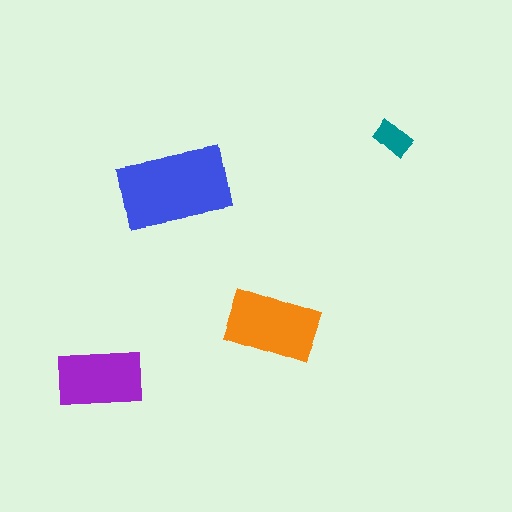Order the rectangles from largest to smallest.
the blue one, the orange one, the purple one, the teal one.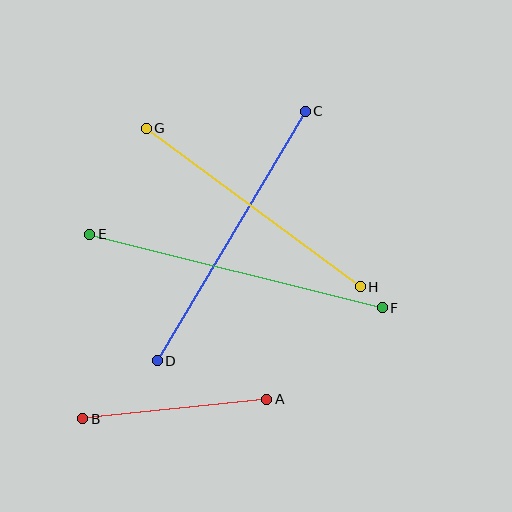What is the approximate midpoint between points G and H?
The midpoint is at approximately (253, 208) pixels.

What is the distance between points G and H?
The distance is approximately 266 pixels.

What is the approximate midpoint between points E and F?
The midpoint is at approximately (236, 271) pixels.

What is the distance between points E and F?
The distance is approximately 302 pixels.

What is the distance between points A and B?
The distance is approximately 185 pixels.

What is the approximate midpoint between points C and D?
The midpoint is at approximately (231, 236) pixels.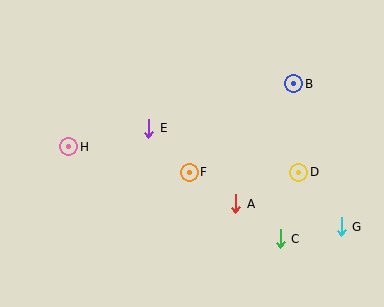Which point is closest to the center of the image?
Point F at (189, 172) is closest to the center.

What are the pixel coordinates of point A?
Point A is at (236, 204).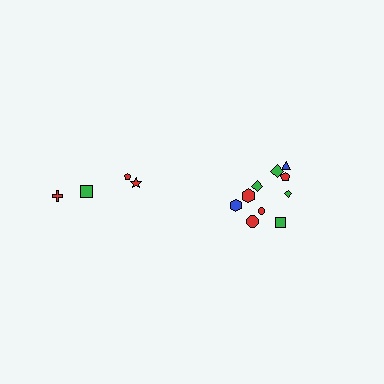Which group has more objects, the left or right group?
The right group.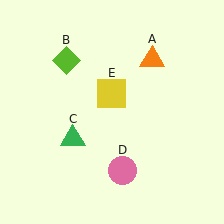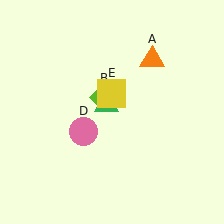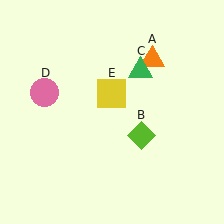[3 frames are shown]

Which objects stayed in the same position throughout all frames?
Orange triangle (object A) and yellow square (object E) remained stationary.